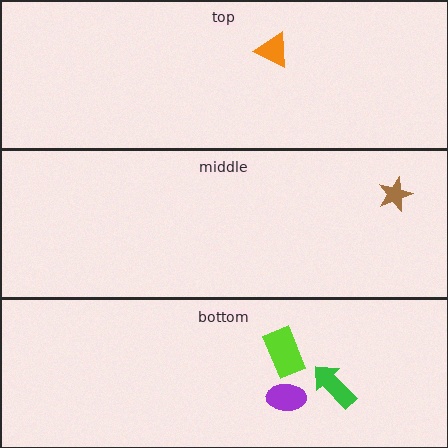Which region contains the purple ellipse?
The bottom region.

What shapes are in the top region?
The orange triangle.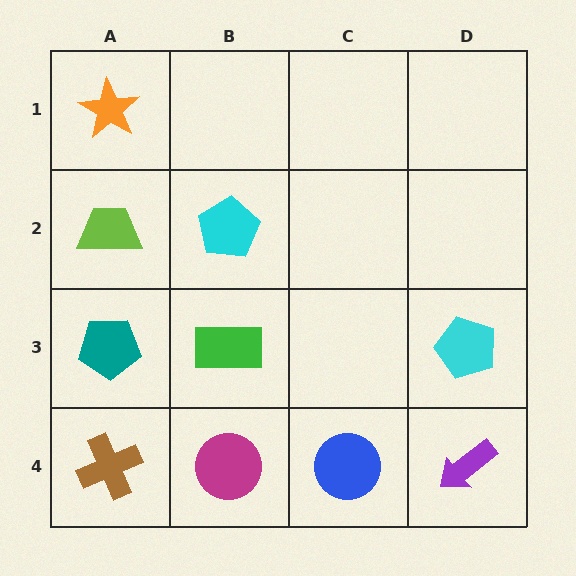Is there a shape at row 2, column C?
No, that cell is empty.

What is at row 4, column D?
A purple arrow.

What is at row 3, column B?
A green rectangle.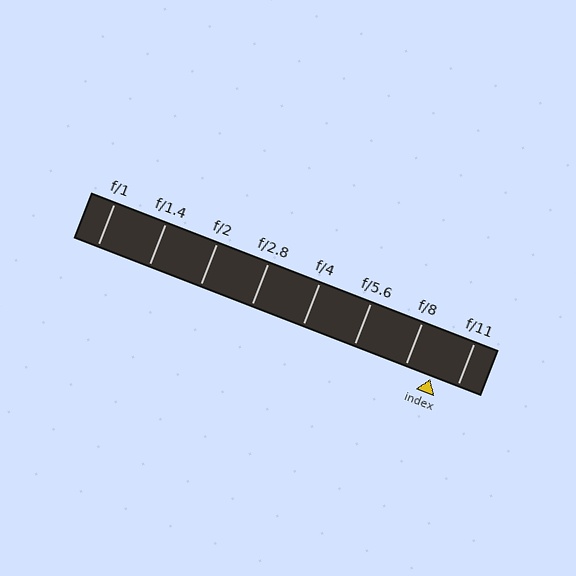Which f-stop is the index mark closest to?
The index mark is closest to f/11.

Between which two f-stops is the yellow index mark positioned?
The index mark is between f/8 and f/11.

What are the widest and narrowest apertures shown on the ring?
The widest aperture shown is f/1 and the narrowest is f/11.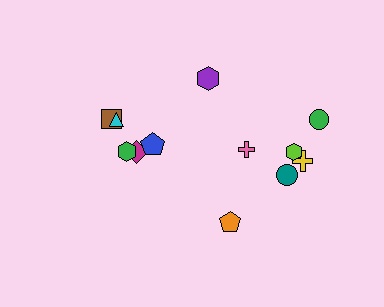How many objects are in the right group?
There are 7 objects.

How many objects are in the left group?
There are 5 objects.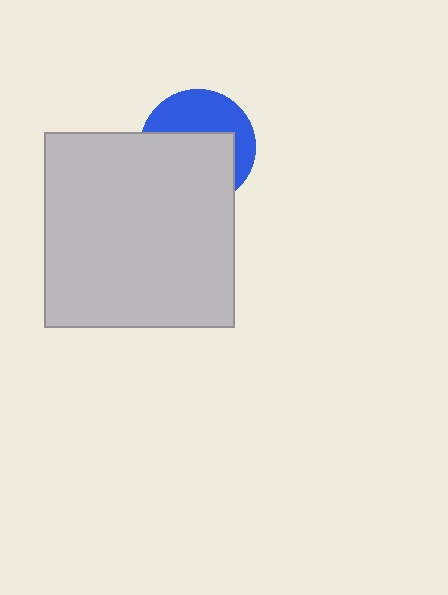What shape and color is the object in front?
The object in front is a light gray rectangle.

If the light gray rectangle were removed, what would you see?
You would see the complete blue circle.